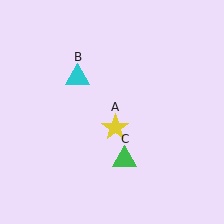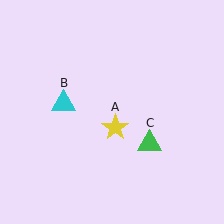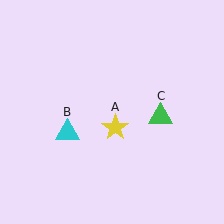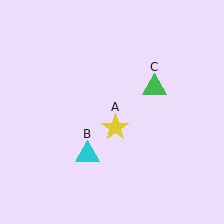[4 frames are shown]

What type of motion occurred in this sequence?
The cyan triangle (object B), green triangle (object C) rotated counterclockwise around the center of the scene.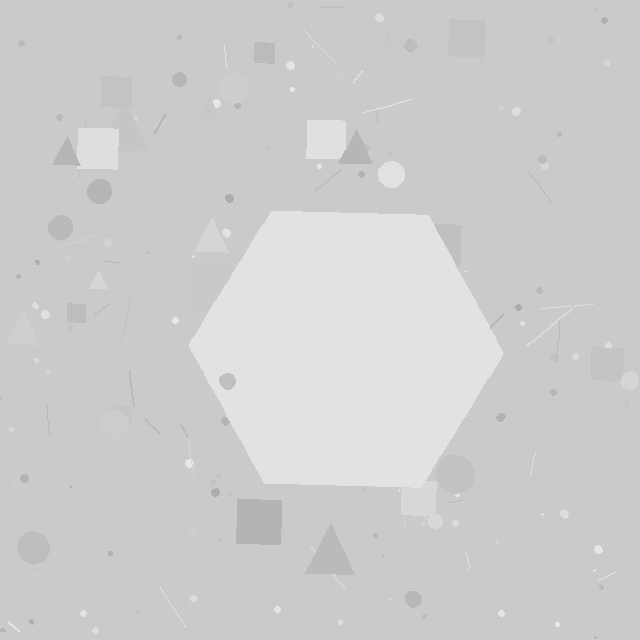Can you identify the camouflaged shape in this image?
The camouflaged shape is a hexagon.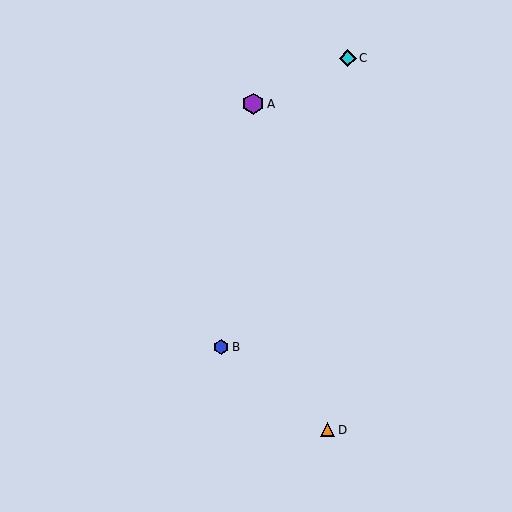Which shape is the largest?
The purple hexagon (labeled A) is the largest.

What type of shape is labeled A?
Shape A is a purple hexagon.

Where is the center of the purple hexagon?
The center of the purple hexagon is at (253, 104).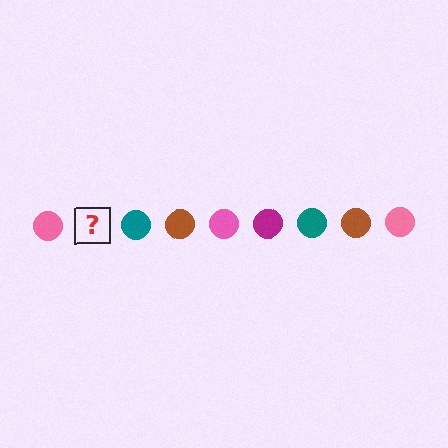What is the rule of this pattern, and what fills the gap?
The rule is that the pattern cycles through pink, magenta, teal, brown circles. The gap should be filled with a magenta circle.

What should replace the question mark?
The question mark should be replaced with a magenta circle.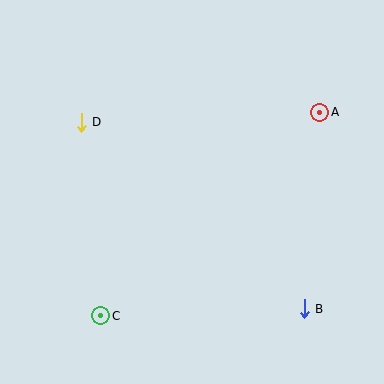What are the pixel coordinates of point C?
Point C is at (101, 316).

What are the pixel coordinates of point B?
Point B is at (304, 309).